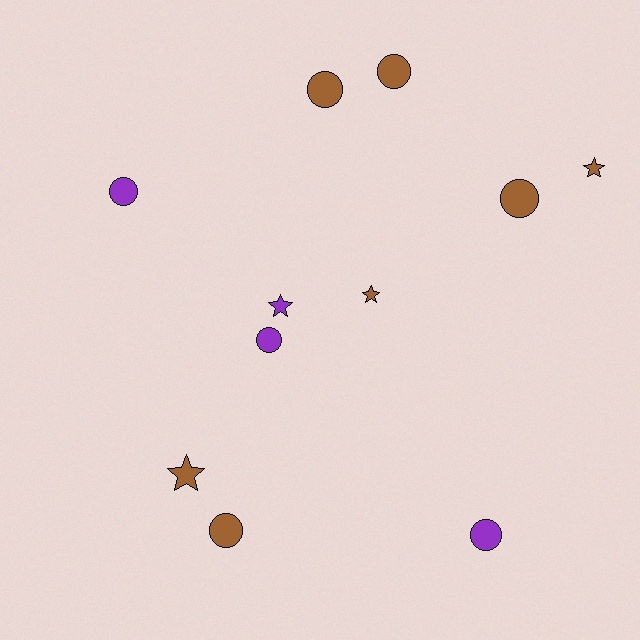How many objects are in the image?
There are 11 objects.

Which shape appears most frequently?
Circle, with 7 objects.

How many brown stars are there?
There are 3 brown stars.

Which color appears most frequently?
Brown, with 7 objects.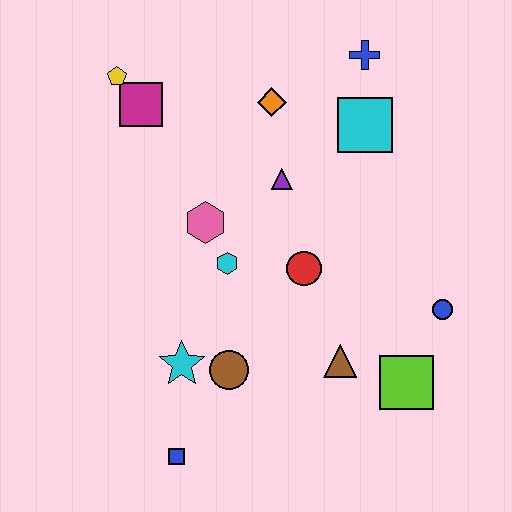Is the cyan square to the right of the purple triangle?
Yes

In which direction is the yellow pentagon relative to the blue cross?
The yellow pentagon is to the left of the blue cross.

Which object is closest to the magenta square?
The yellow pentagon is closest to the magenta square.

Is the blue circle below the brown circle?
No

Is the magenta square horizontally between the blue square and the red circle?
No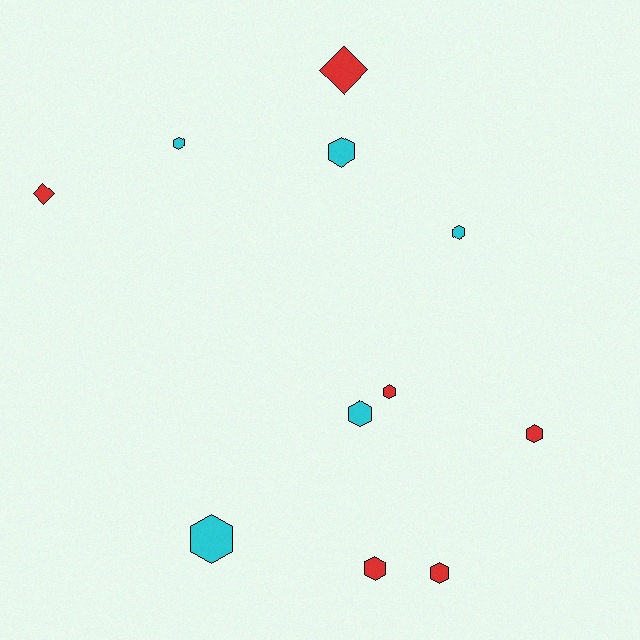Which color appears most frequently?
Red, with 6 objects.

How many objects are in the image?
There are 11 objects.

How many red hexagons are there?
There are 4 red hexagons.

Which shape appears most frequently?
Hexagon, with 9 objects.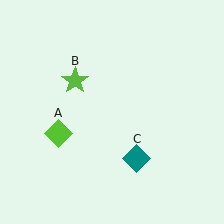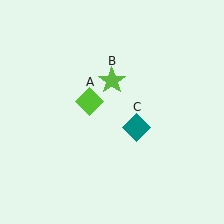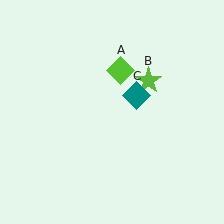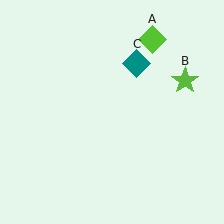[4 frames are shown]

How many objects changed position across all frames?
3 objects changed position: lime diamond (object A), lime star (object B), teal diamond (object C).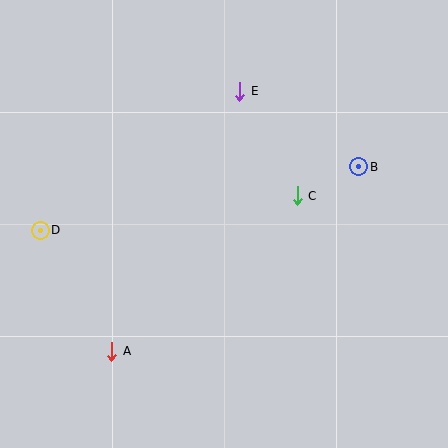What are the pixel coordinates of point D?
Point D is at (40, 230).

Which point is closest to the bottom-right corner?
Point C is closest to the bottom-right corner.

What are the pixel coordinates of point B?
Point B is at (359, 167).